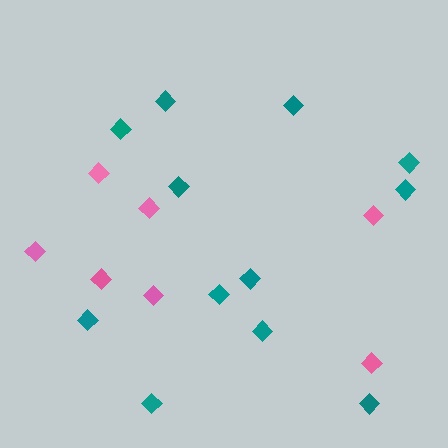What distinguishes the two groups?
There are 2 groups: one group of pink diamonds (7) and one group of teal diamonds (12).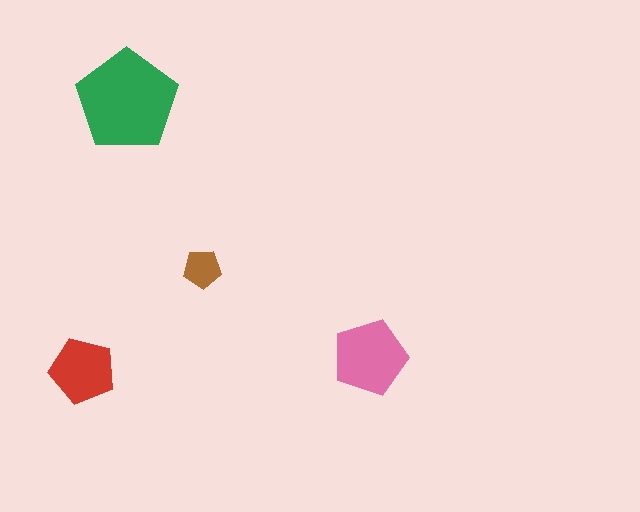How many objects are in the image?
There are 4 objects in the image.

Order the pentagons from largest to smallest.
the green one, the pink one, the red one, the brown one.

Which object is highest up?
The green pentagon is topmost.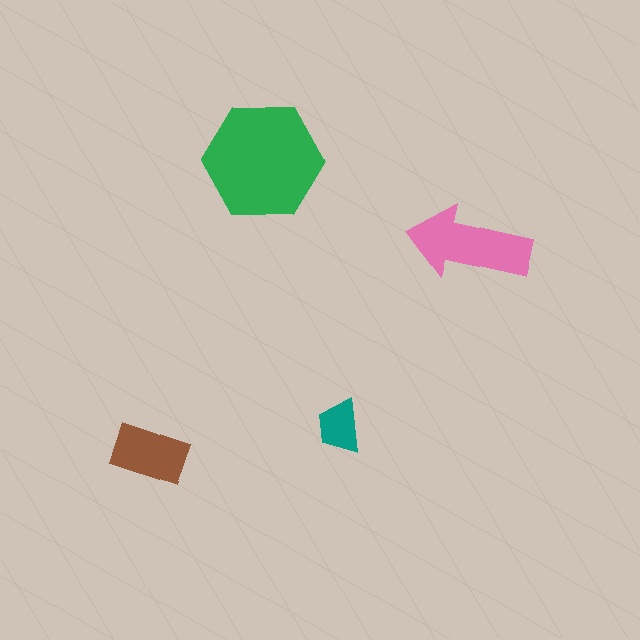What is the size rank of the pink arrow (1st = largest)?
2nd.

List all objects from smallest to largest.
The teal trapezoid, the brown rectangle, the pink arrow, the green hexagon.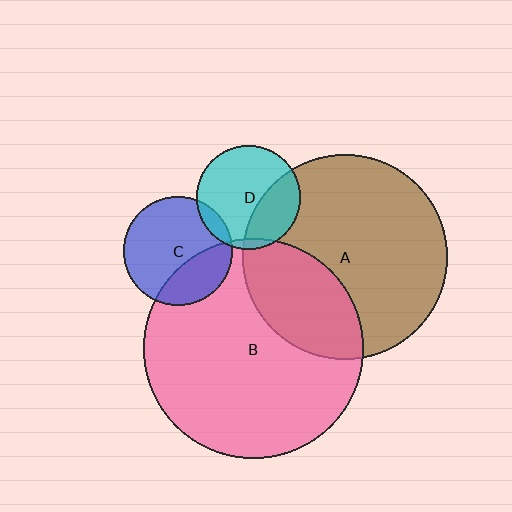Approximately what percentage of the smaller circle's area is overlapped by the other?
Approximately 30%.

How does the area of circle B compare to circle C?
Approximately 4.1 times.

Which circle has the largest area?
Circle B (pink).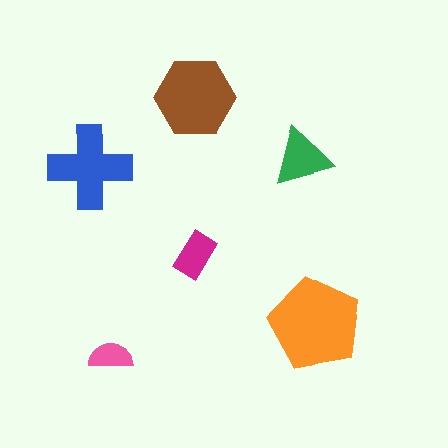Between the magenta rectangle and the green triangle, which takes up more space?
The green triangle.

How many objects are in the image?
There are 6 objects in the image.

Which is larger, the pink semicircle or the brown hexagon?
The brown hexagon.